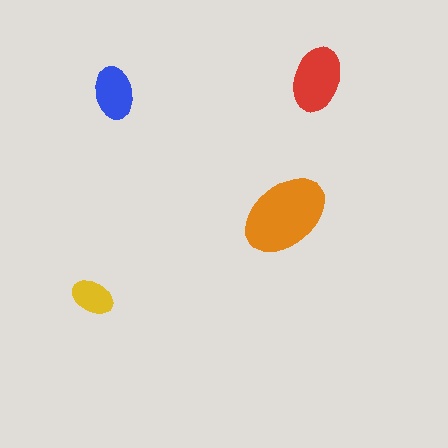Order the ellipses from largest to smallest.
the orange one, the red one, the blue one, the yellow one.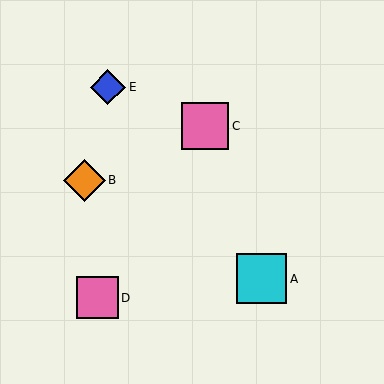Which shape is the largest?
The cyan square (labeled A) is the largest.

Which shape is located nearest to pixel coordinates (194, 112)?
The pink square (labeled C) at (205, 126) is nearest to that location.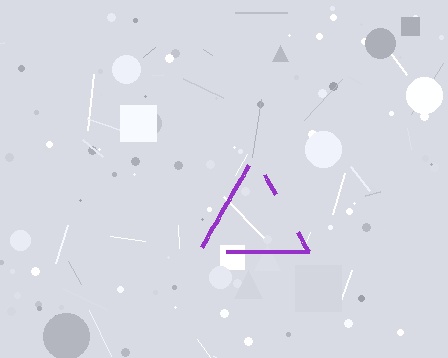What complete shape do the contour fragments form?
The contour fragments form a triangle.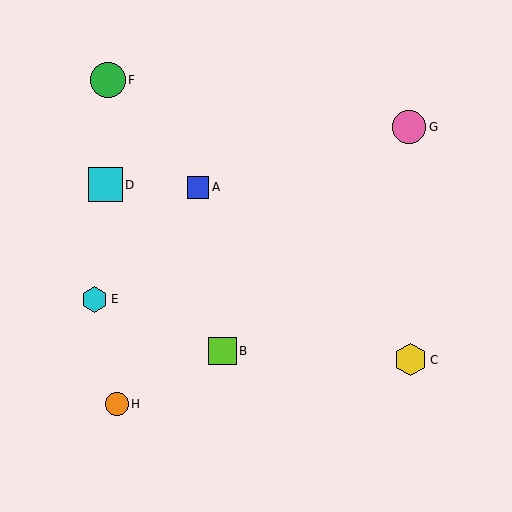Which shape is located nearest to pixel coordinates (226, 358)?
The lime square (labeled B) at (222, 351) is nearest to that location.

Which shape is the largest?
The green circle (labeled F) is the largest.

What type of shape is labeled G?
Shape G is a pink circle.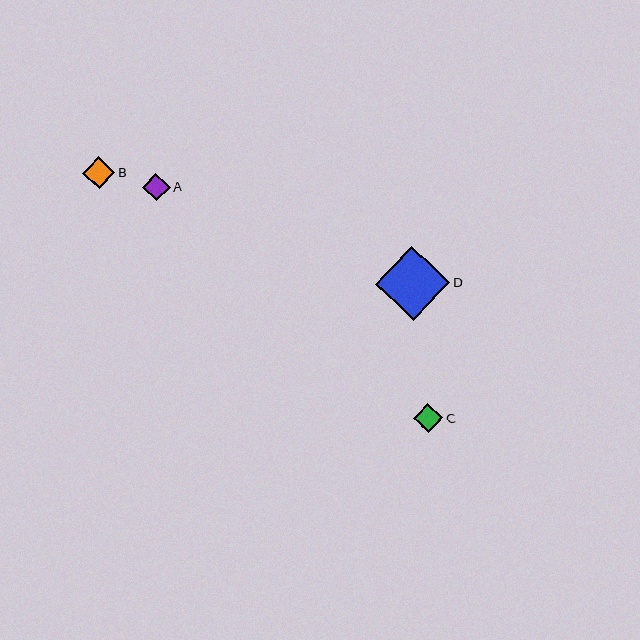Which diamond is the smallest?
Diamond A is the smallest with a size of approximately 28 pixels.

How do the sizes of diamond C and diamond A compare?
Diamond C and diamond A are approximately the same size.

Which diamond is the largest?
Diamond D is the largest with a size of approximately 74 pixels.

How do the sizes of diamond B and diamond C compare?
Diamond B and diamond C are approximately the same size.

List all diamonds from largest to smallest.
From largest to smallest: D, B, C, A.